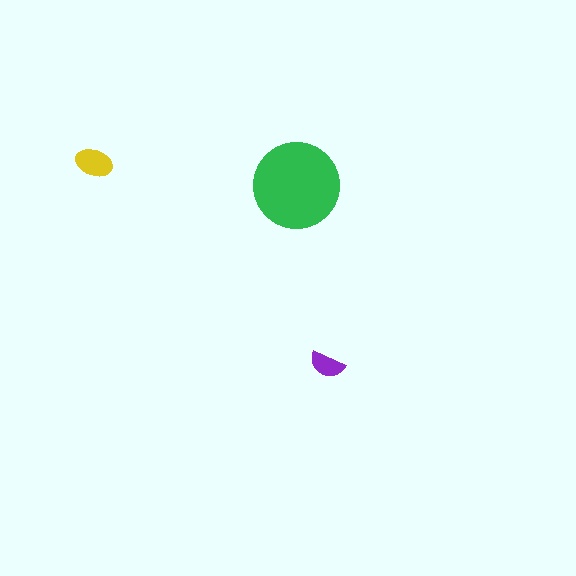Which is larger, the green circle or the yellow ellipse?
The green circle.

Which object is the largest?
The green circle.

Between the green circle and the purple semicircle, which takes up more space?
The green circle.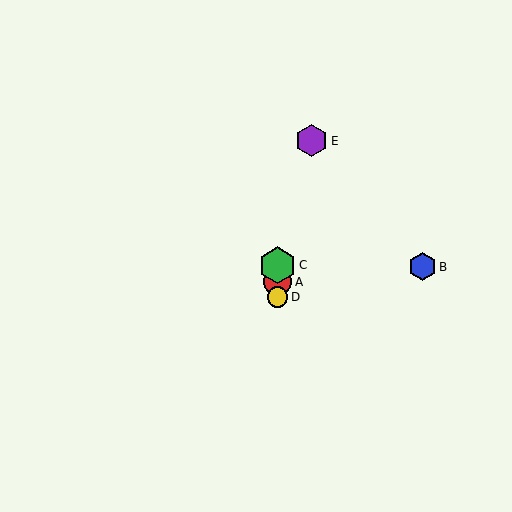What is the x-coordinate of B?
Object B is at x≈423.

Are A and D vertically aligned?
Yes, both are at x≈278.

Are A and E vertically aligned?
No, A is at x≈278 and E is at x≈312.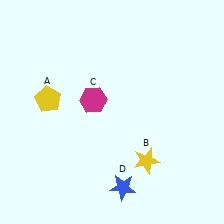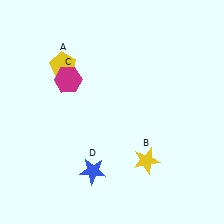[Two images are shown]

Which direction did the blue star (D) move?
The blue star (D) moved left.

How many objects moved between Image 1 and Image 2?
3 objects moved between the two images.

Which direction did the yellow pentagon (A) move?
The yellow pentagon (A) moved up.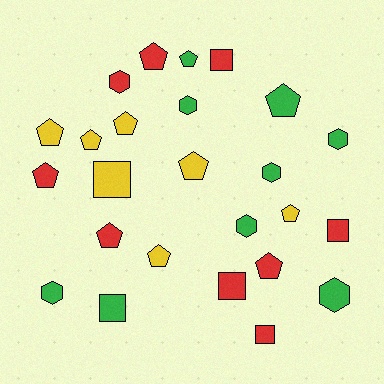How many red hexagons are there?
There is 1 red hexagon.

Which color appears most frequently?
Red, with 9 objects.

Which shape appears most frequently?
Pentagon, with 12 objects.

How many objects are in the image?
There are 25 objects.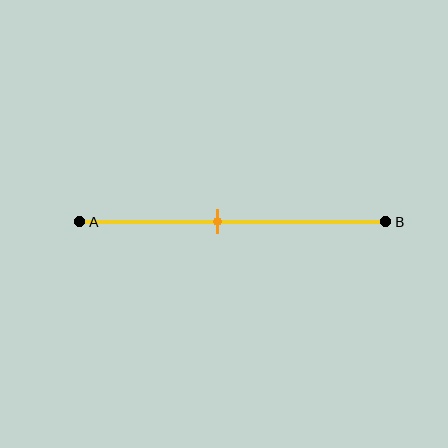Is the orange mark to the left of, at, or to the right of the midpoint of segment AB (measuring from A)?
The orange mark is to the left of the midpoint of segment AB.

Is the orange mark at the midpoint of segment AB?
No, the mark is at about 45% from A, not at the 50% midpoint.